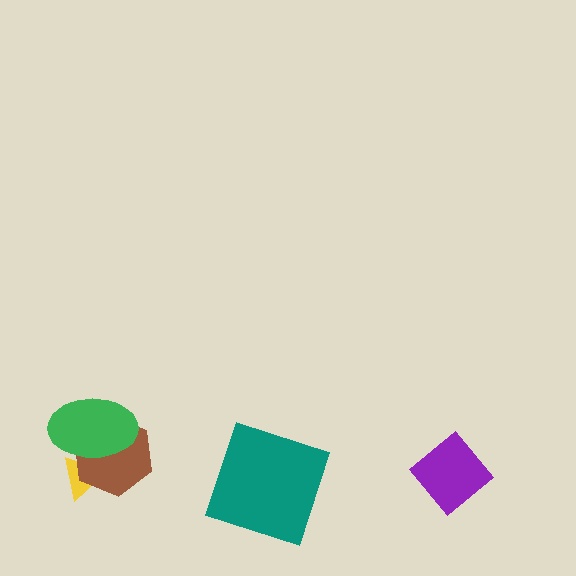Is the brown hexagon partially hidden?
Yes, it is partially covered by another shape.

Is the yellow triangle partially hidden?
Yes, it is partially covered by another shape.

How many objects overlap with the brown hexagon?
2 objects overlap with the brown hexagon.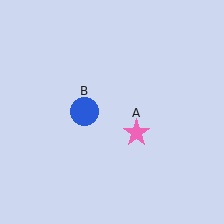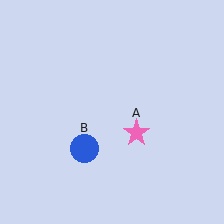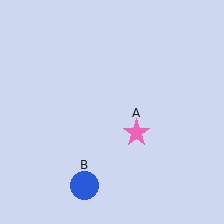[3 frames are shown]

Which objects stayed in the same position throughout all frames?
Pink star (object A) remained stationary.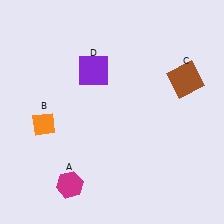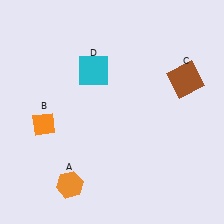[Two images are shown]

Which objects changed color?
A changed from magenta to orange. D changed from purple to cyan.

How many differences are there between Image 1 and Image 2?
There are 2 differences between the two images.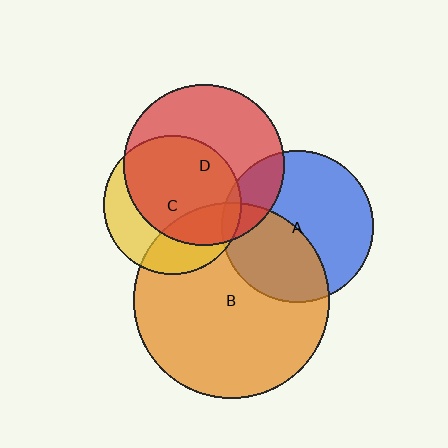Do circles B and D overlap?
Yes.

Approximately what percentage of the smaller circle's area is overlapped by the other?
Approximately 15%.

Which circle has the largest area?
Circle B (orange).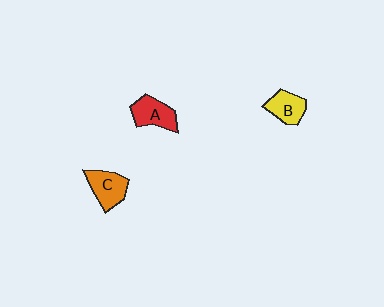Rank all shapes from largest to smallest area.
From largest to smallest: C (orange), A (red), B (yellow).